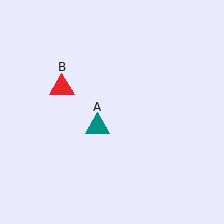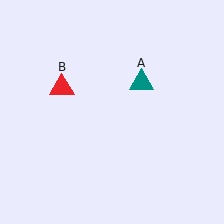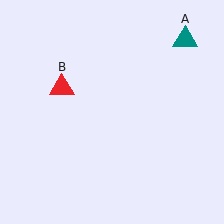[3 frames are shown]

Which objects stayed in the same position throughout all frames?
Red triangle (object B) remained stationary.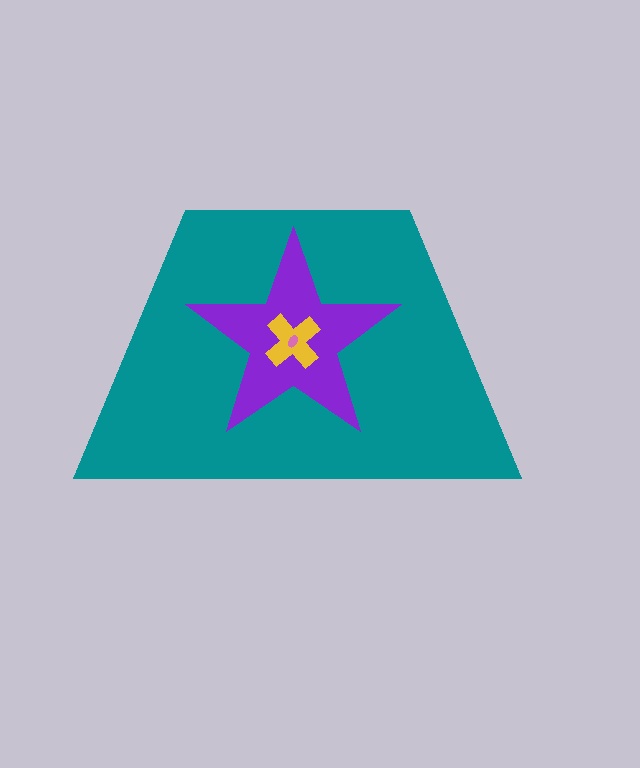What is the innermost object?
The pink ellipse.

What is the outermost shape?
The teal trapezoid.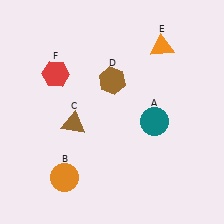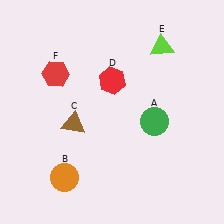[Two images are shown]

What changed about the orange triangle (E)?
In Image 1, E is orange. In Image 2, it changed to lime.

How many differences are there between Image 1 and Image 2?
There are 3 differences between the two images.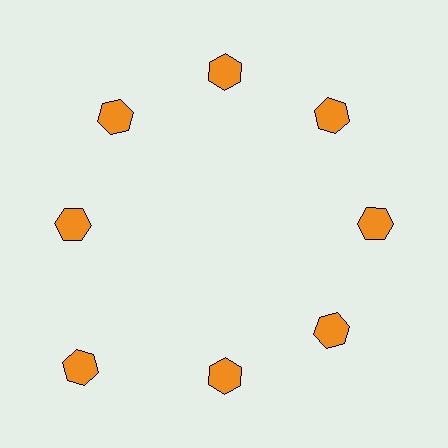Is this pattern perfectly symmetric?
No. The 8 orange hexagons are arranged in a ring, but one element near the 8 o'clock position is pushed outward from the center, breaking the 8-fold rotational symmetry.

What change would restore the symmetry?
The symmetry would be restored by moving it inward, back onto the ring so that all 8 hexagons sit at equal angles and equal distance from the center.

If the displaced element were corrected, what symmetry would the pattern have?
It would have 8-fold rotational symmetry — the pattern would map onto itself every 45 degrees.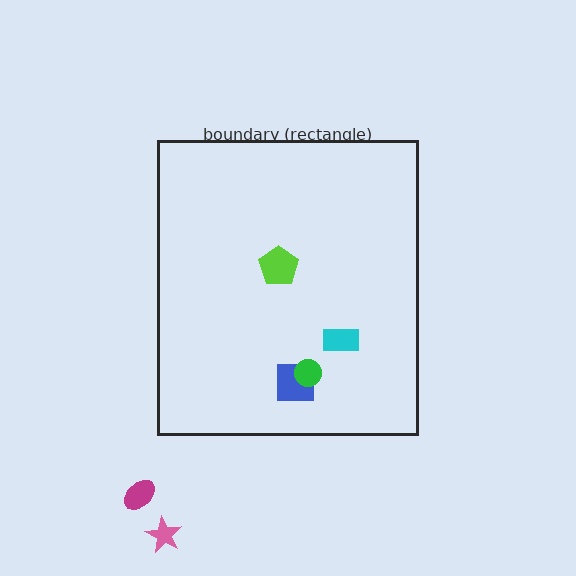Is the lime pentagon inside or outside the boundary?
Inside.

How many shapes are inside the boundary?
4 inside, 2 outside.